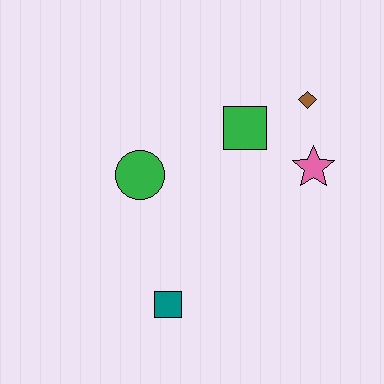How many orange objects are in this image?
There are no orange objects.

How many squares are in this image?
There are 2 squares.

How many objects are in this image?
There are 5 objects.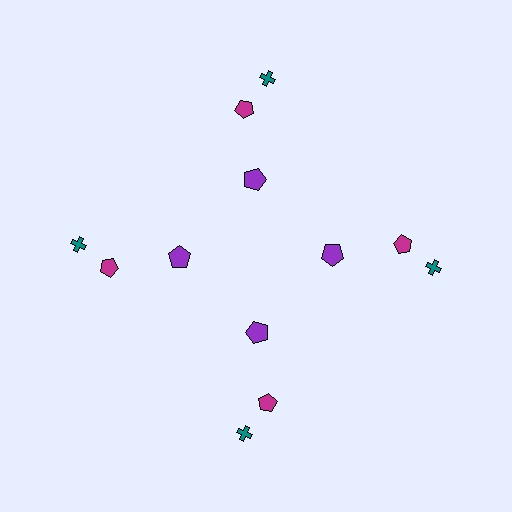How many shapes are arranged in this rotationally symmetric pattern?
There are 12 shapes, arranged in 4 groups of 3.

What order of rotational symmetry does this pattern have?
This pattern has 4-fold rotational symmetry.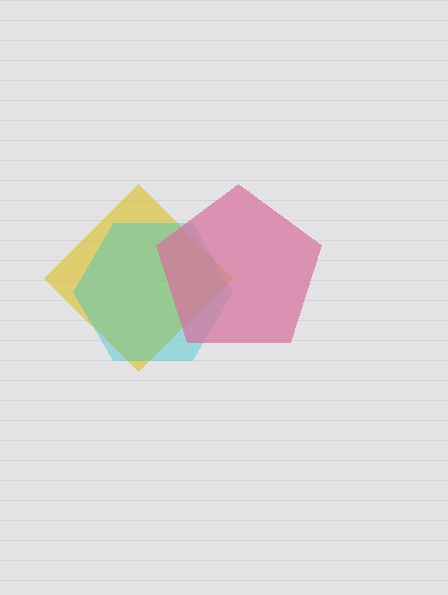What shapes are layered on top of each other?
The layered shapes are: a yellow diamond, a cyan hexagon, a pink pentagon.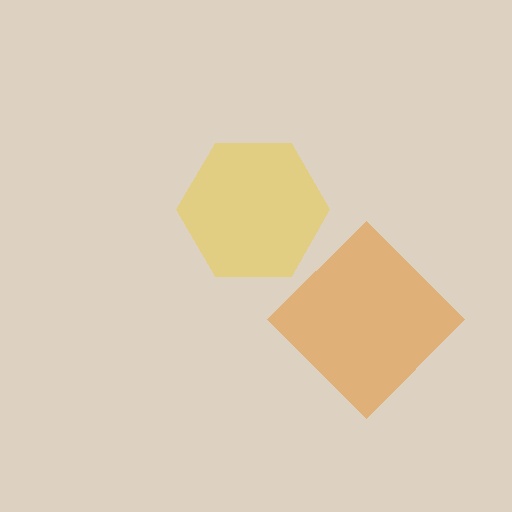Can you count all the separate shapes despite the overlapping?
Yes, there are 2 separate shapes.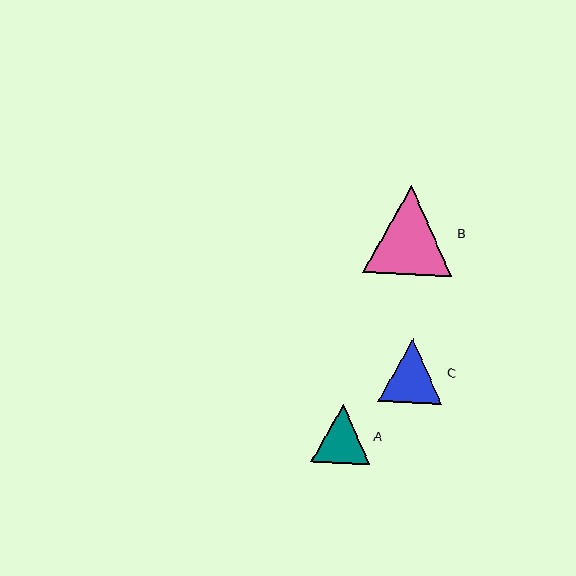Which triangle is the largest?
Triangle B is the largest with a size of approximately 90 pixels.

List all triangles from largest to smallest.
From largest to smallest: B, C, A.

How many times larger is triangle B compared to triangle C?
Triangle B is approximately 1.4 times the size of triangle C.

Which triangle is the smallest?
Triangle A is the smallest with a size of approximately 59 pixels.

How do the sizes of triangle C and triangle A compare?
Triangle C and triangle A are approximately the same size.